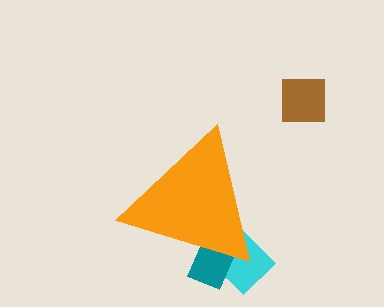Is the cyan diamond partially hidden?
Yes, the cyan diamond is partially hidden behind the orange triangle.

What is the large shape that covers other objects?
An orange triangle.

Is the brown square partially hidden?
No, the brown square is fully visible.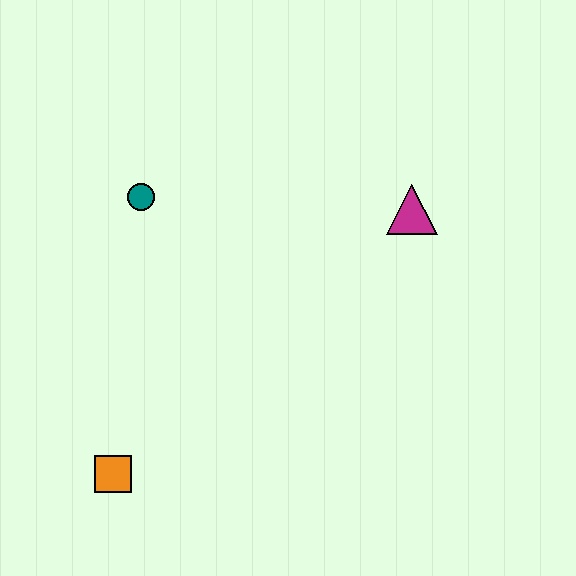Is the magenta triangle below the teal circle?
Yes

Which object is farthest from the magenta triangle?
The orange square is farthest from the magenta triangle.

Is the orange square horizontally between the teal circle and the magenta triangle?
No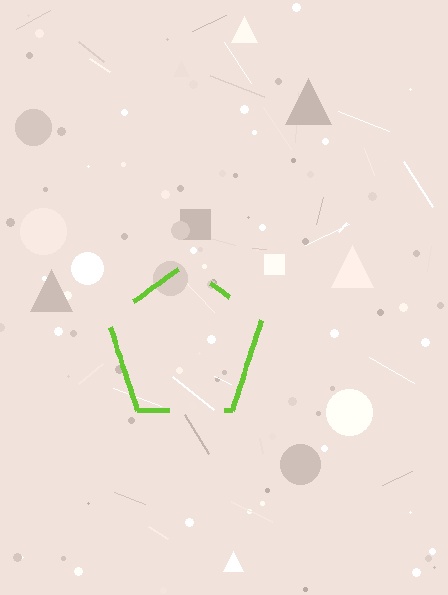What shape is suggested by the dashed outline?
The dashed outline suggests a pentagon.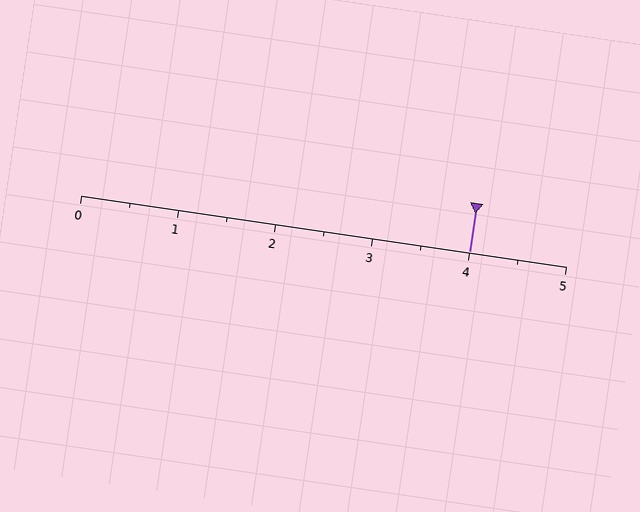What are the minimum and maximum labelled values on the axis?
The axis runs from 0 to 5.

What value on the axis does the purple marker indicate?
The marker indicates approximately 4.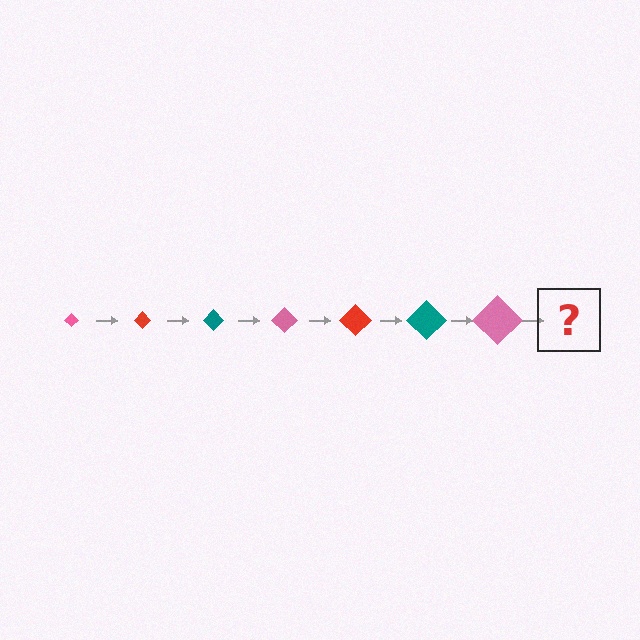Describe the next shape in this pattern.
It should be a red diamond, larger than the previous one.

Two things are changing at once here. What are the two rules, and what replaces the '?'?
The two rules are that the diamond grows larger each step and the color cycles through pink, red, and teal. The '?' should be a red diamond, larger than the previous one.